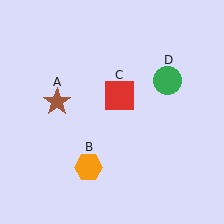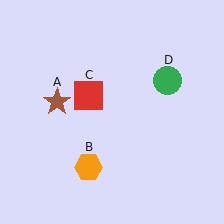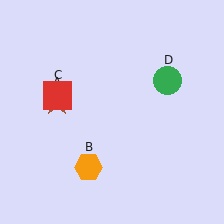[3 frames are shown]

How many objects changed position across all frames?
1 object changed position: red square (object C).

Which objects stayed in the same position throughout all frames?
Brown star (object A) and orange hexagon (object B) and green circle (object D) remained stationary.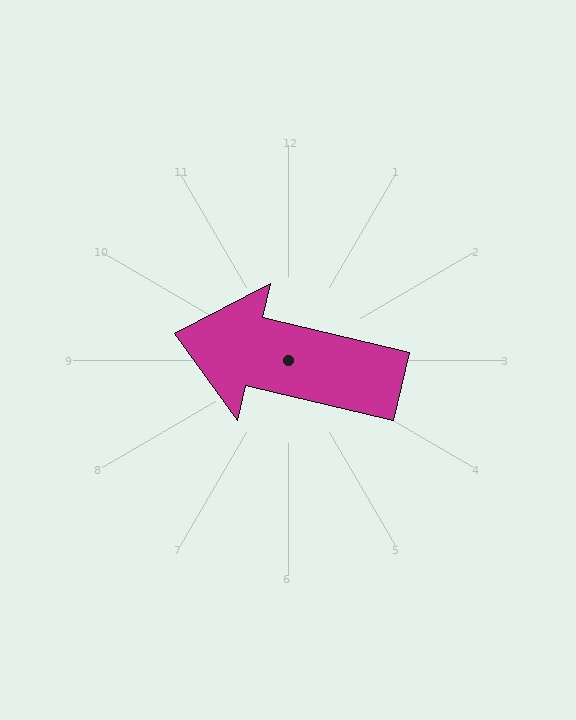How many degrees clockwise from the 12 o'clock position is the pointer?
Approximately 283 degrees.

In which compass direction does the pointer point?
West.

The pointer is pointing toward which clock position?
Roughly 9 o'clock.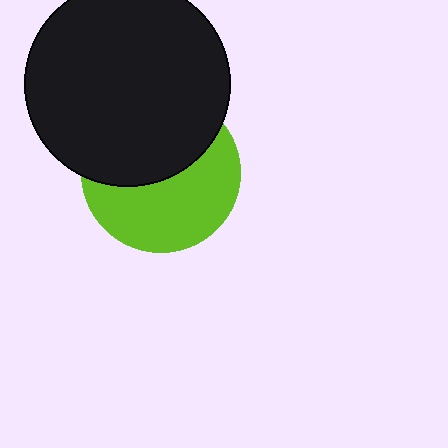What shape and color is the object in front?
The object in front is a black circle.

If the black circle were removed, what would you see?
You would see the complete lime circle.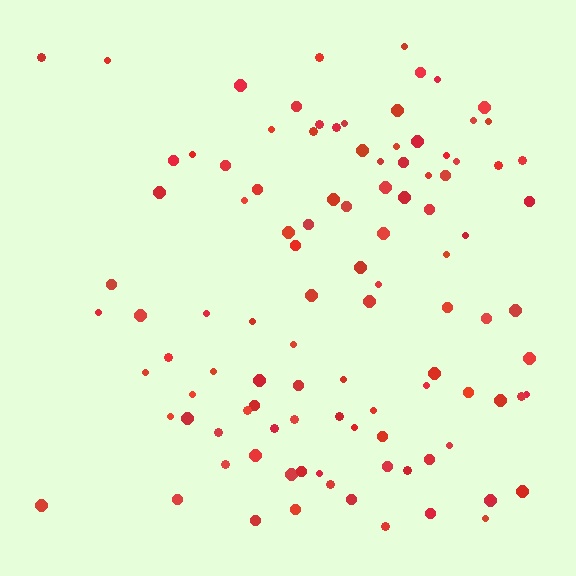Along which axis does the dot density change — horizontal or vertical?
Horizontal.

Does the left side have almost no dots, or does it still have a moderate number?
Still a moderate number, just noticeably fewer than the right.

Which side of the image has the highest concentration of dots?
The right.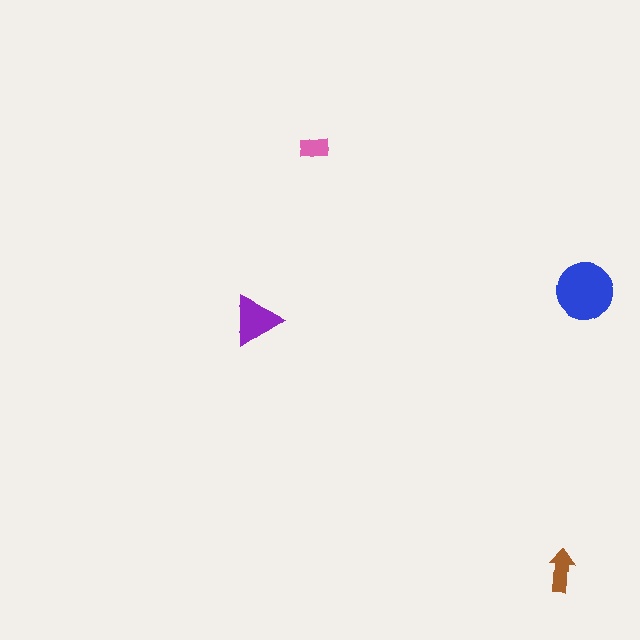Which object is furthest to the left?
The purple triangle is leftmost.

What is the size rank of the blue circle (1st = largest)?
1st.